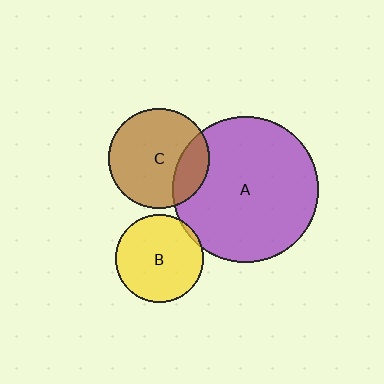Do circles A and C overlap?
Yes.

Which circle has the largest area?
Circle A (purple).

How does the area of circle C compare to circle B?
Approximately 1.3 times.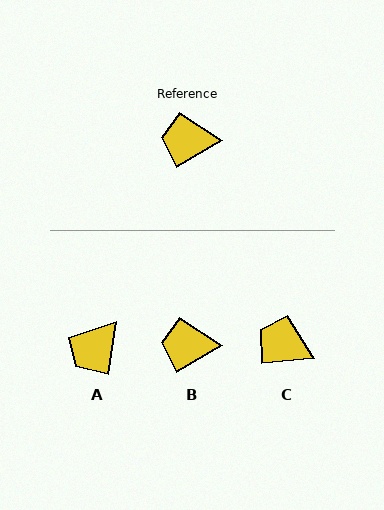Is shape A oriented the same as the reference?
No, it is off by about 51 degrees.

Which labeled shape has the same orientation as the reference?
B.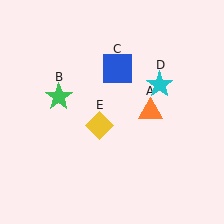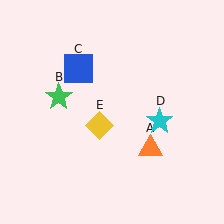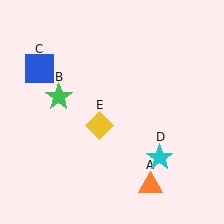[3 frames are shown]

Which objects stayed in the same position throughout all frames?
Green star (object B) and yellow diamond (object E) remained stationary.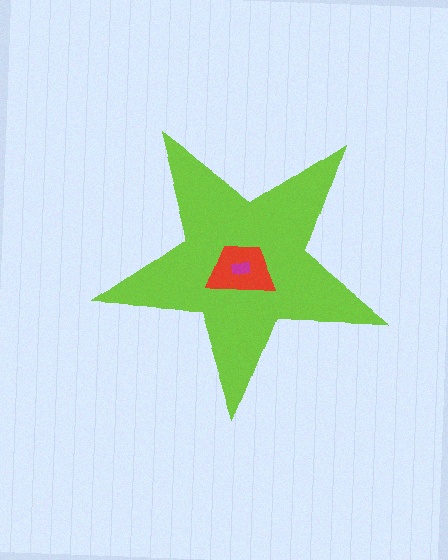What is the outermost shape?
The lime star.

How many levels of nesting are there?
3.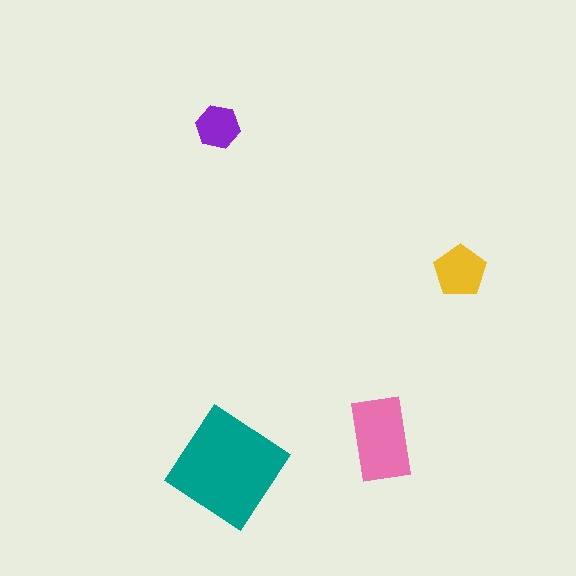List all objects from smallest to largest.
The purple hexagon, the yellow pentagon, the pink rectangle, the teal diamond.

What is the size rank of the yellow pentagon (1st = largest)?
3rd.